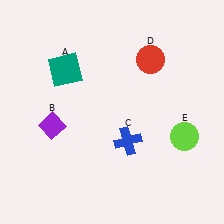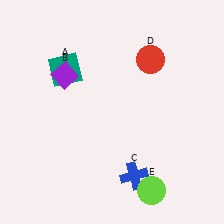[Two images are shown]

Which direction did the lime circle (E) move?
The lime circle (E) moved down.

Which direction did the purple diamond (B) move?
The purple diamond (B) moved up.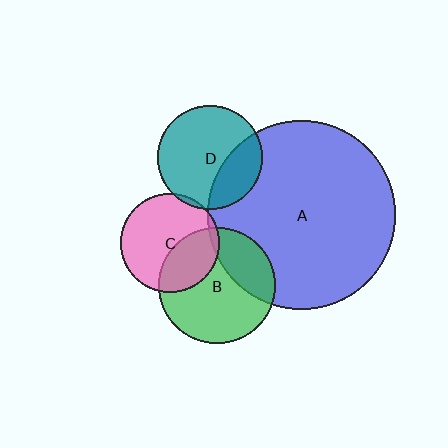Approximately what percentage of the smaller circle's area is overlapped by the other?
Approximately 35%.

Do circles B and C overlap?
Yes.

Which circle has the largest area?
Circle A (blue).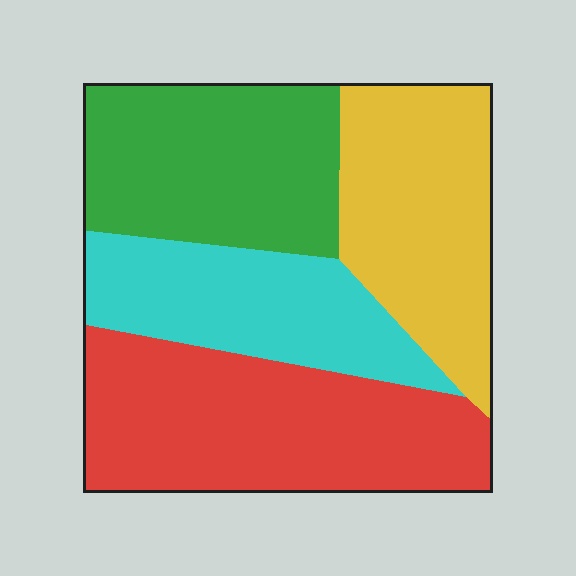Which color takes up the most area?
Red, at roughly 30%.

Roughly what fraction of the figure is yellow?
Yellow covers around 25% of the figure.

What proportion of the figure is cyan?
Cyan takes up about one fifth (1/5) of the figure.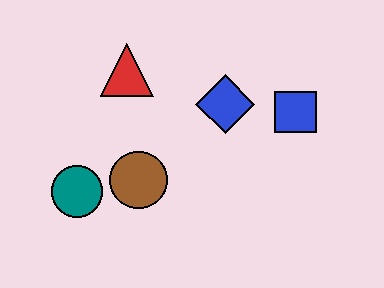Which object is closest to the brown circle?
The teal circle is closest to the brown circle.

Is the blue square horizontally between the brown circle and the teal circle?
No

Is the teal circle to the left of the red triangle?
Yes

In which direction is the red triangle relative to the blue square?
The red triangle is to the left of the blue square.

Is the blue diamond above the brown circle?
Yes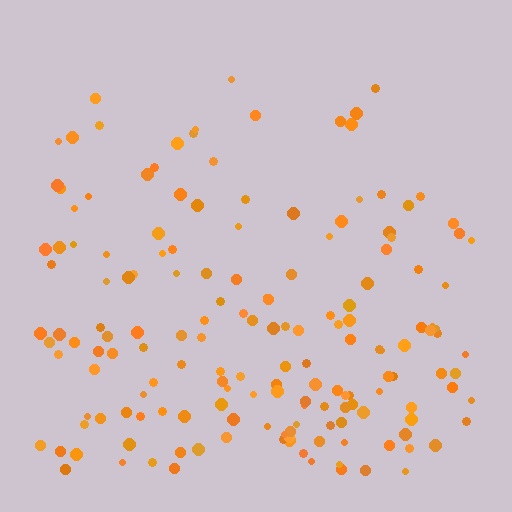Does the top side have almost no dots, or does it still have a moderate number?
Still a moderate number, just noticeably fewer than the bottom.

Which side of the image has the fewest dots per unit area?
The top.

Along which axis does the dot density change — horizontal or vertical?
Vertical.